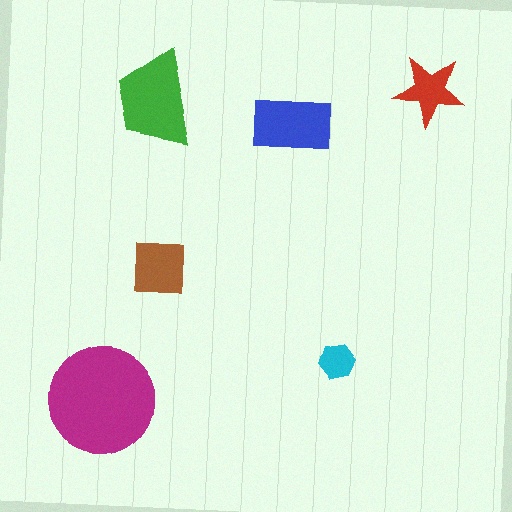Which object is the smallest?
The cyan hexagon.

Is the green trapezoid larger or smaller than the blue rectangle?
Larger.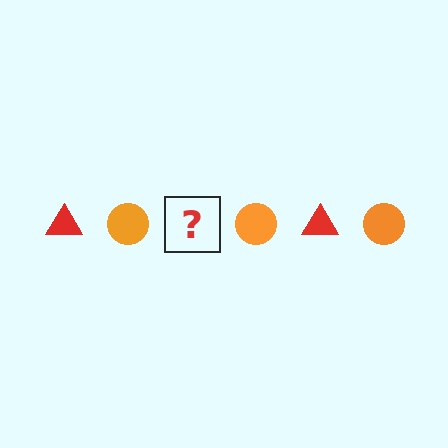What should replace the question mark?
The question mark should be replaced with a red triangle.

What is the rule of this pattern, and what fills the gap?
The rule is that the pattern alternates between red triangle and orange circle. The gap should be filled with a red triangle.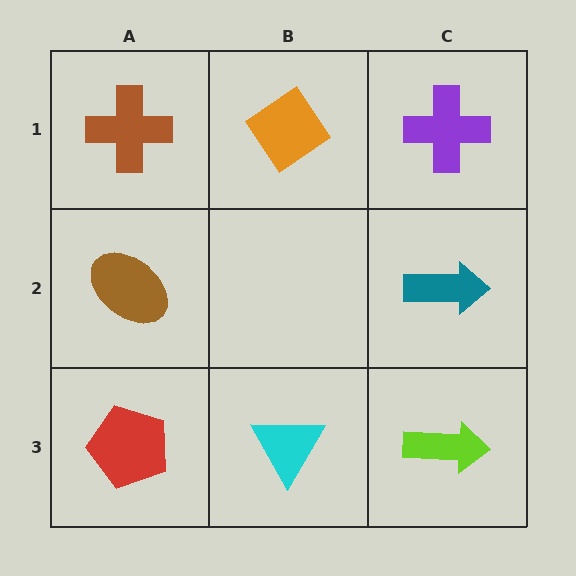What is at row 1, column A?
A brown cross.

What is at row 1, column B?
An orange diamond.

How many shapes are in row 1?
3 shapes.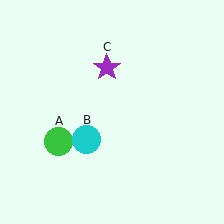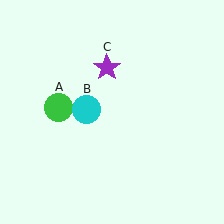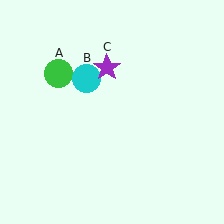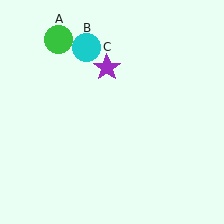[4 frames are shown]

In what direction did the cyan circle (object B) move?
The cyan circle (object B) moved up.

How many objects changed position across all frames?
2 objects changed position: green circle (object A), cyan circle (object B).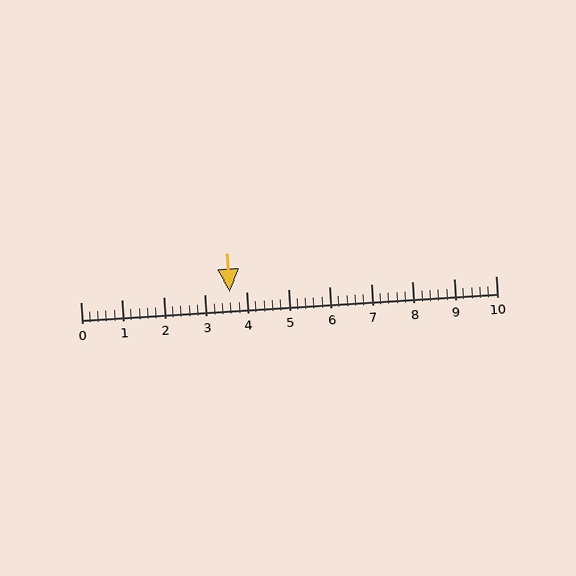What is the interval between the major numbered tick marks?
The major tick marks are spaced 1 units apart.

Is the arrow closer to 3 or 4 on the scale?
The arrow is closer to 4.